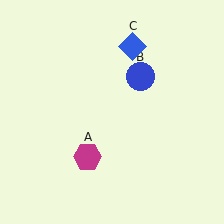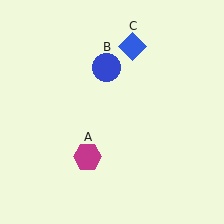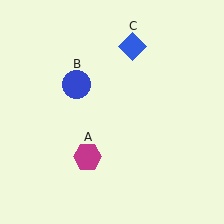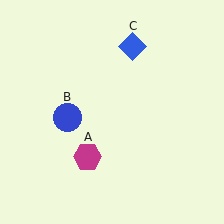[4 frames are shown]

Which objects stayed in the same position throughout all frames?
Magenta hexagon (object A) and blue diamond (object C) remained stationary.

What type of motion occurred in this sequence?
The blue circle (object B) rotated counterclockwise around the center of the scene.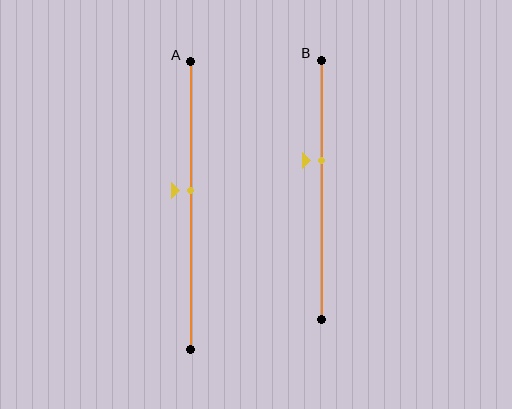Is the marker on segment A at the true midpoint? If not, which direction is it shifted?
No, the marker on segment A is shifted upward by about 5% of the segment length.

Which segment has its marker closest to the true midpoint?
Segment A has its marker closest to the true midpoint.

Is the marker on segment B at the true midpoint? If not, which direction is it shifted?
No, the marker on segment B is shifted upward by about 11% of the segment length.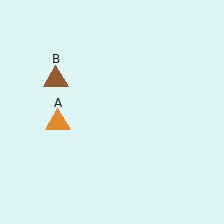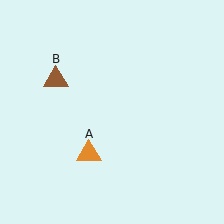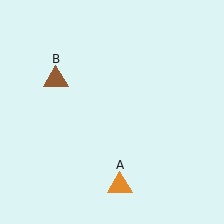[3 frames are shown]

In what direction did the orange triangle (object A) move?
The orange triangle (object A) moved down and to the right.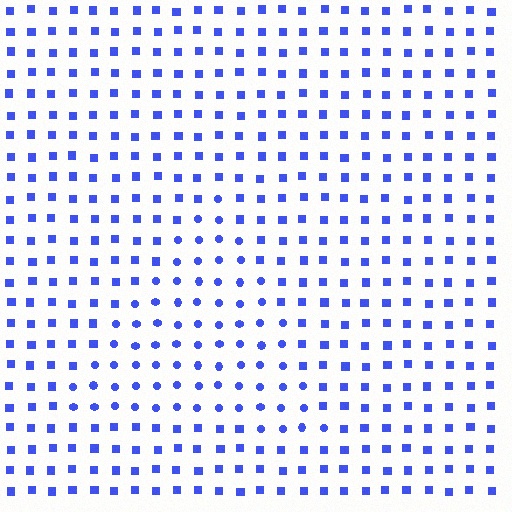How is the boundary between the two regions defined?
The boundary is defined by a change in element shape: circles inside vs. squares outside. All elements share the same color and spacing.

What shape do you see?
I see a triangle.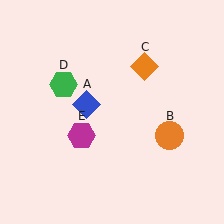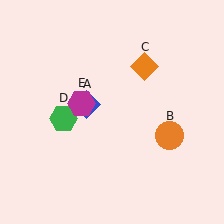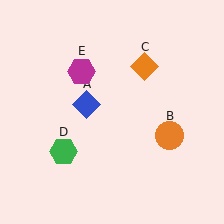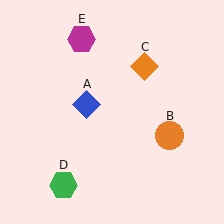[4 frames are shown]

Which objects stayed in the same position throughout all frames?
Blue diamond (object A) and orange circle (object B) and orange diamond (object C) remained stationary.